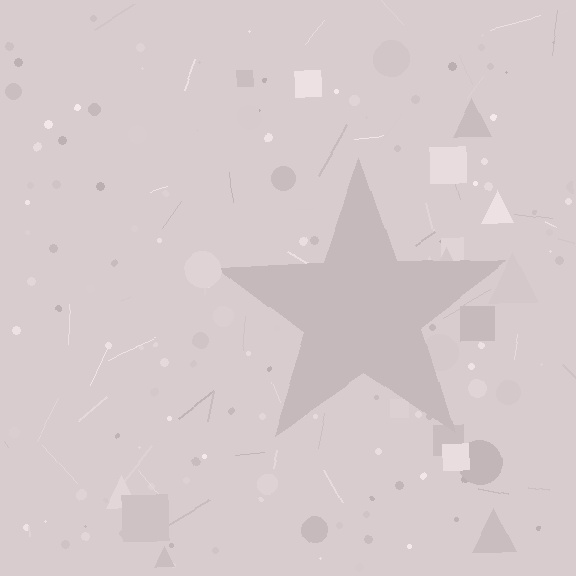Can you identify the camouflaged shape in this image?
The camouflaged shape is a star.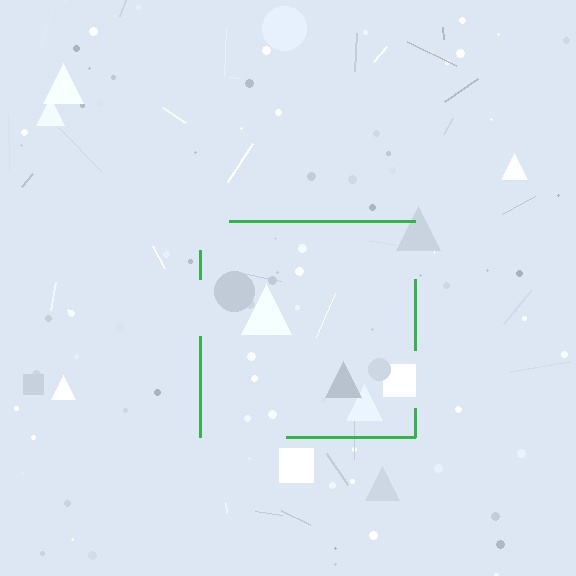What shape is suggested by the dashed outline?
The dashed outline suggests a square.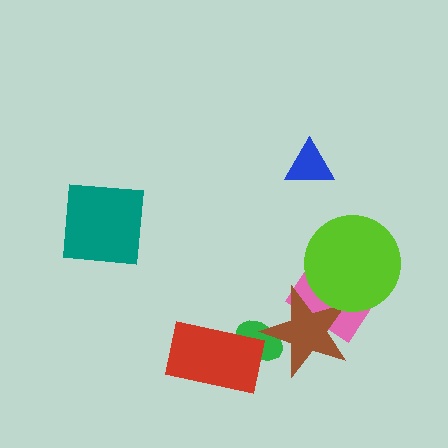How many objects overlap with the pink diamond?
2 objects overlap with the pink diamond.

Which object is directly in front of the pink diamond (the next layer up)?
The brown star is directly in front of the pink diamond.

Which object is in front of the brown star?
The lime circle is in front of the brown star.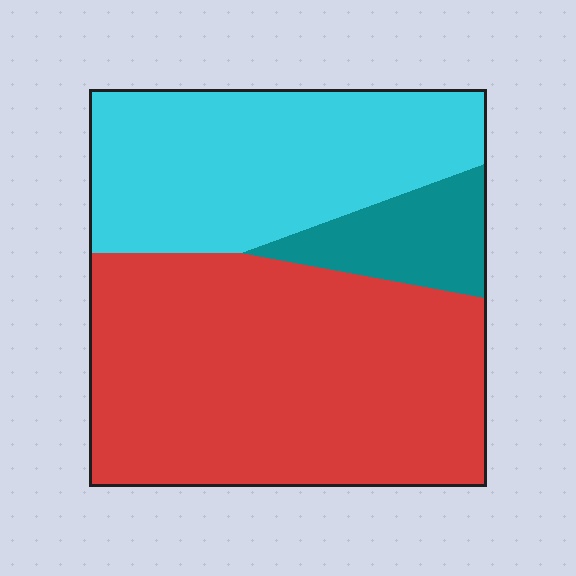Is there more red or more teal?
Red.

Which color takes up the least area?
Teal, at roughly 10%.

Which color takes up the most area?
Red, at roughly 55%.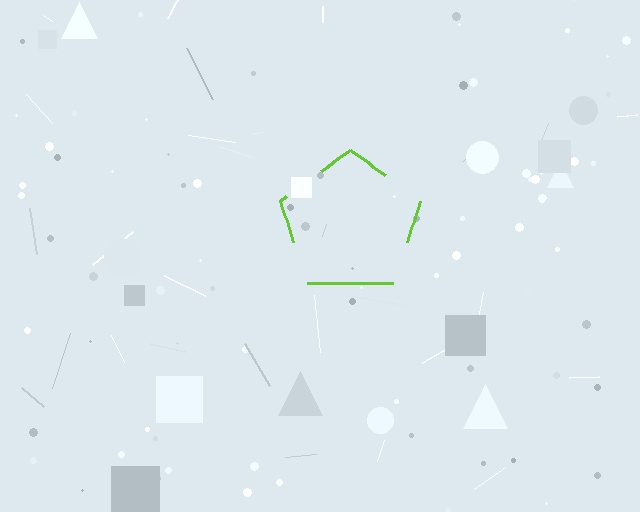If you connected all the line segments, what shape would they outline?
They would outline a pentagon.